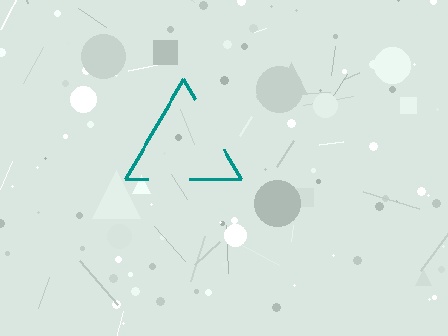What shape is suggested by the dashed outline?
The dashed outline suggests a triangle.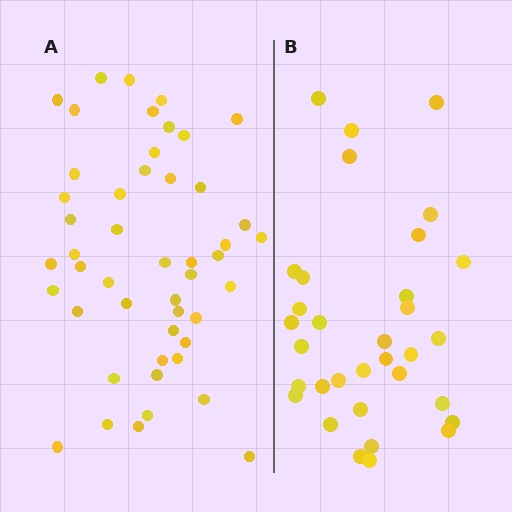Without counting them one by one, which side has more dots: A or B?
Region A (the left region) has more dots.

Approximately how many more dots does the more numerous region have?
Region A has approximately 15 more dots than region B.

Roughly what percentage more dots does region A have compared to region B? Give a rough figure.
About 45% more.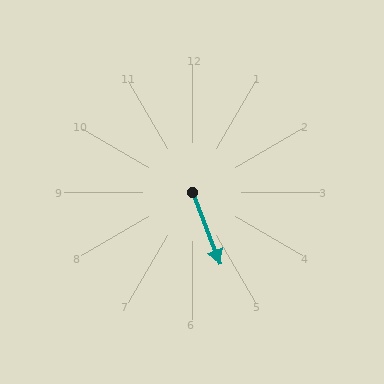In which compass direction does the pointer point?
South.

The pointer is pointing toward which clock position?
Roughly 5 o'clock.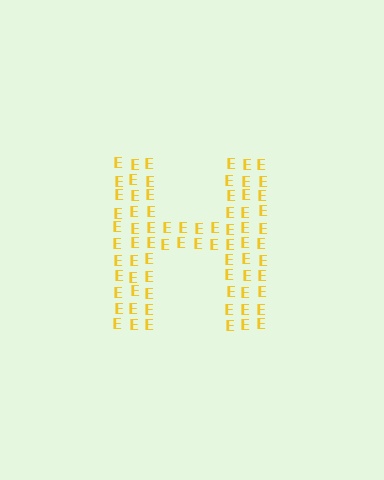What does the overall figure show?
The overall figure shows the letter H.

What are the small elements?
The small elements are letter E's.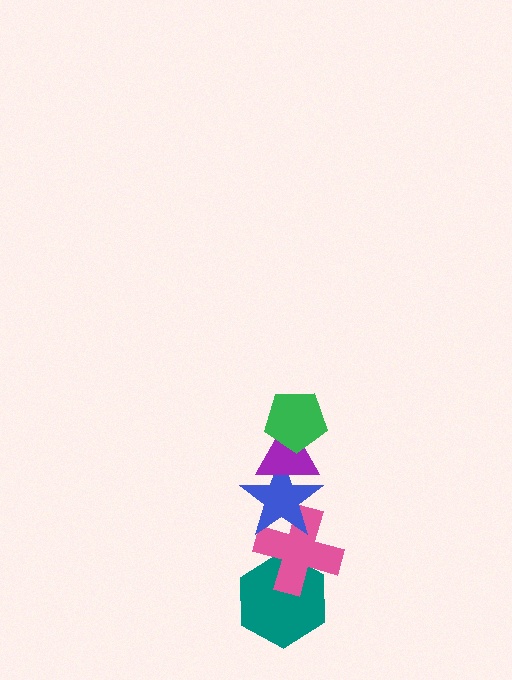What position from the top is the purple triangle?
The purple triangle is 2nd from the top.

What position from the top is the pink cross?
The pink cross is 4th from the top.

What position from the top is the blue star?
The blue star is 3rd from the top.